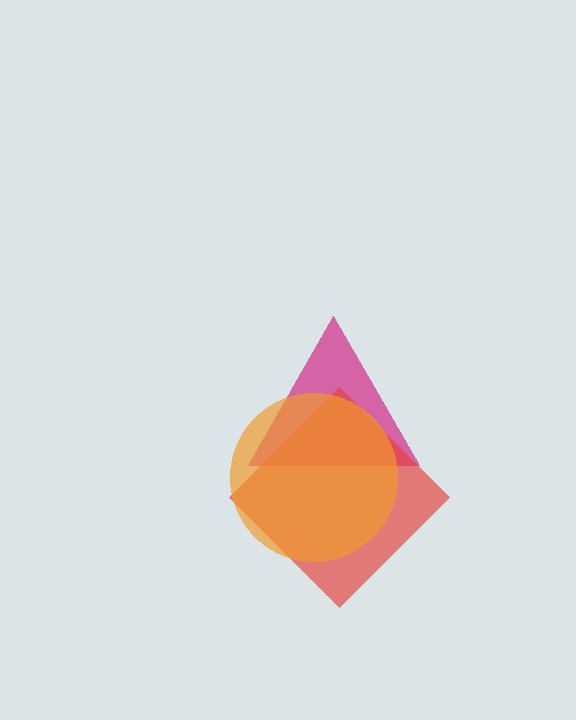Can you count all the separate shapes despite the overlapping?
Yes, there are 3 separate shapes.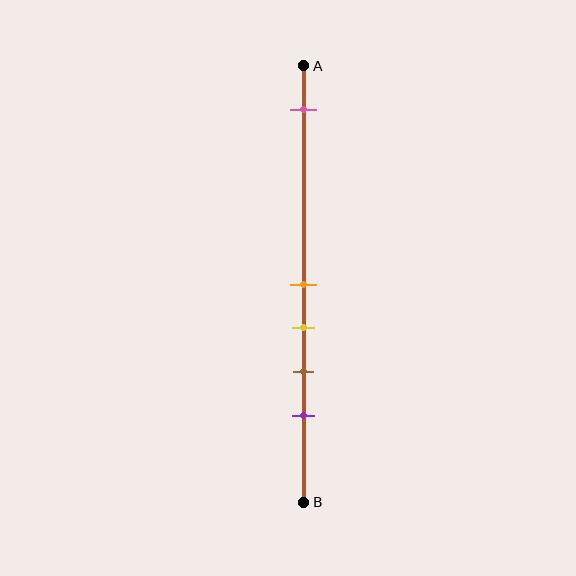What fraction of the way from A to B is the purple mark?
The purple mark is approximately 80% (0.8) of the way from A to B.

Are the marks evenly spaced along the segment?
No, the marks are not evenly spaced.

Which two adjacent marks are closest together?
The orange and yellow marks are the closest adjacent pair.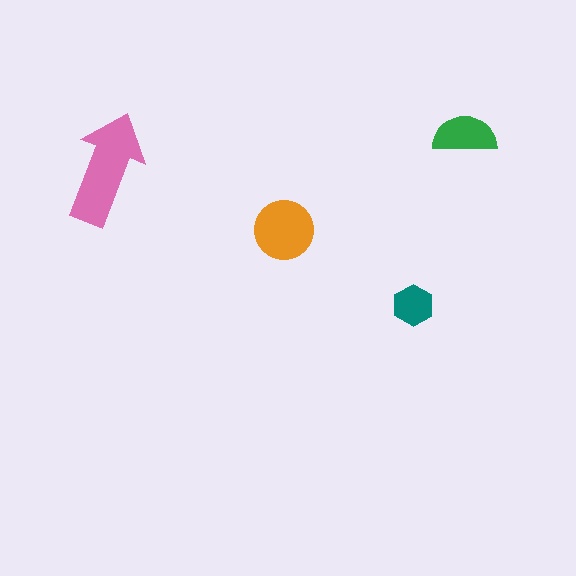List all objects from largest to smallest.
The pink arrow, the orange circle, the green semicircle, the teal hexagon.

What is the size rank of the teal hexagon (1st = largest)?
4th.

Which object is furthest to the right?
The green semicircle is rightmost.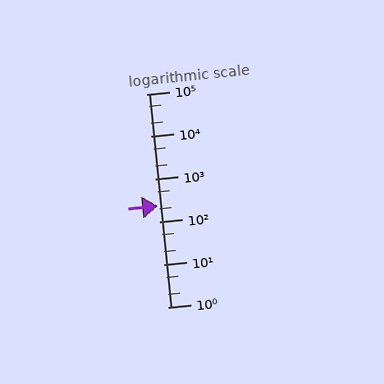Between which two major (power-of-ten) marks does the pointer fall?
The pointer is between 100 and 1000.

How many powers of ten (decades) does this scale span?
The scale spans 5 decades, from 1 to 100000.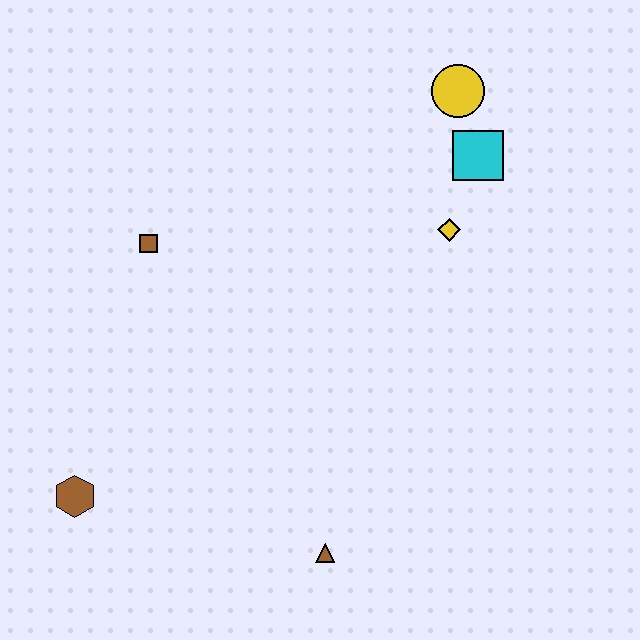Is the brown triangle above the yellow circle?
No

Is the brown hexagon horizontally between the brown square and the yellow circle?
No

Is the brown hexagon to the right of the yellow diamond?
No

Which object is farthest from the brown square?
The brown triangle is farthest from the brown square.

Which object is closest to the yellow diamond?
The cyan square is closest to the yellow diamond.